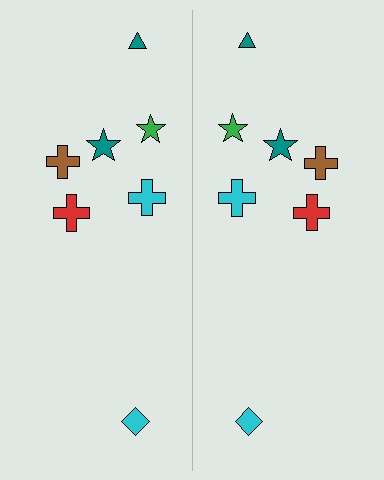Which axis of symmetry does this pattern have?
The pattern has a vertical axis of symmetry running through the center of the image.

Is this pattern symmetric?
Yes, this pattern has bilateral (reflection) symmetry.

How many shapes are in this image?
There are 14 shapes in this image.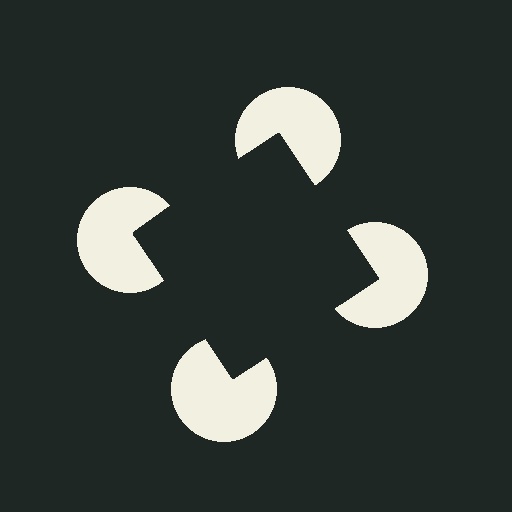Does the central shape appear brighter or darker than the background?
It typically appears slightly darker than the background, even though no actual brightness change is drawn.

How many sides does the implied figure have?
4 sides.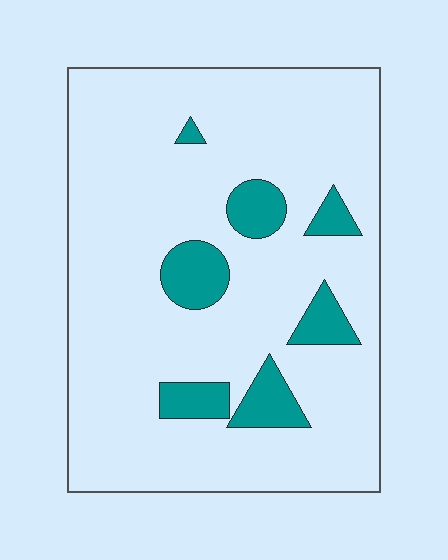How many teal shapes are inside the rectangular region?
7.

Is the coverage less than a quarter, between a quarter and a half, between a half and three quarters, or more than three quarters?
Less than a quarter.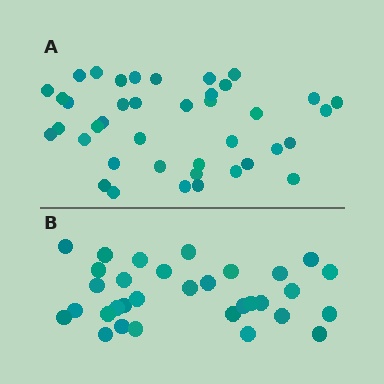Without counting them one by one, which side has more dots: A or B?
Region A (the top region) has more dots.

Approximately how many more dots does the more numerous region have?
Region A has roughly 8 or so more dots than region B.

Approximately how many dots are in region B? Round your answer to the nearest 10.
About 30 dots. (The exact count is 32, which rounds to 30.)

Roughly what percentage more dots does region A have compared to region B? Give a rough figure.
About 25% more.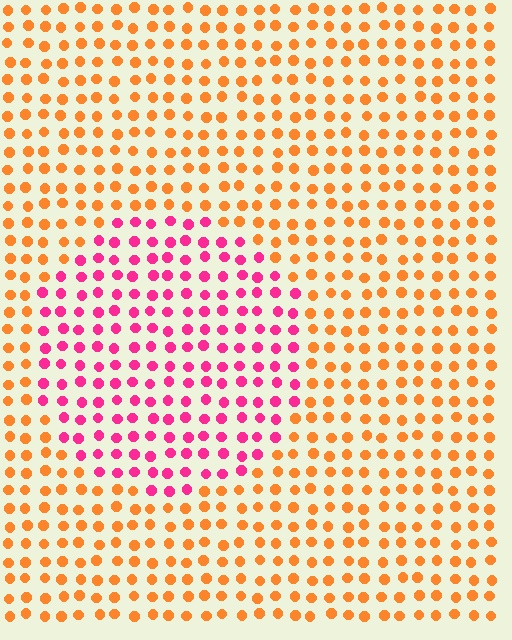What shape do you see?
I see a circle.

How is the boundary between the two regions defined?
The boundary is defined purely by a slight shift in hue (about 57 degrees). Spacing, size, and orientation are identical on both sides.